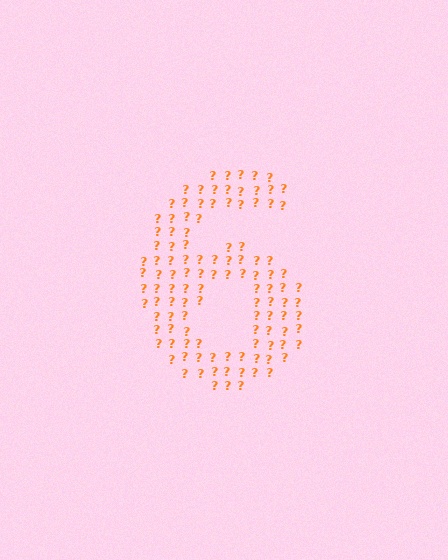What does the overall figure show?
The overall figure shows the digit 6.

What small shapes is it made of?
It is made of small question marks.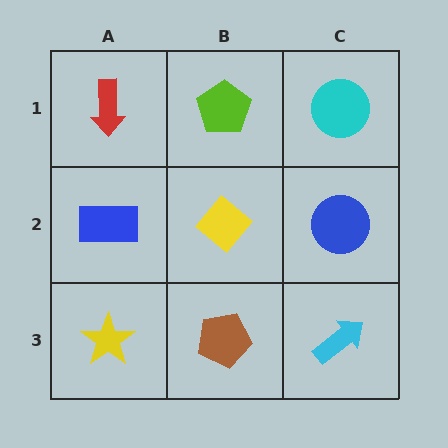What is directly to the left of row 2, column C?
A yellow diamond.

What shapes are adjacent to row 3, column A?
A blue rectangle (row 2, column A), a brown pentagon (row 3, column B).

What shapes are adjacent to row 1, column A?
A blue rectangle (row 2, column A), a lime pentagon (row 1, column B).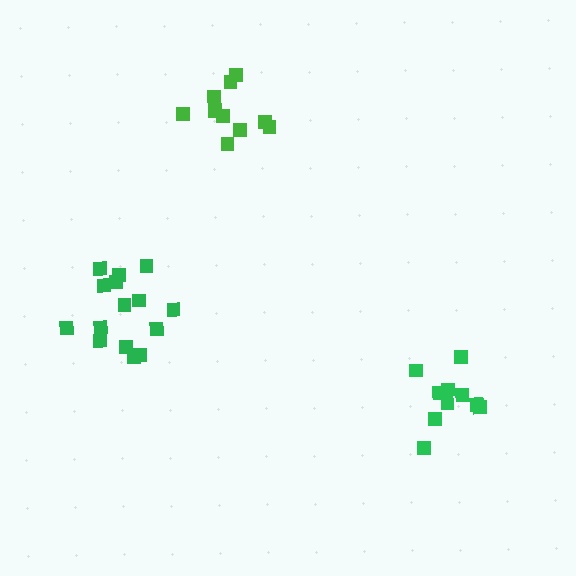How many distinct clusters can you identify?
There are 3 distinct clusters.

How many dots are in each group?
Group 1: 15 dots, Group 2: 10 dots, Group 3: 10 dots (35 total).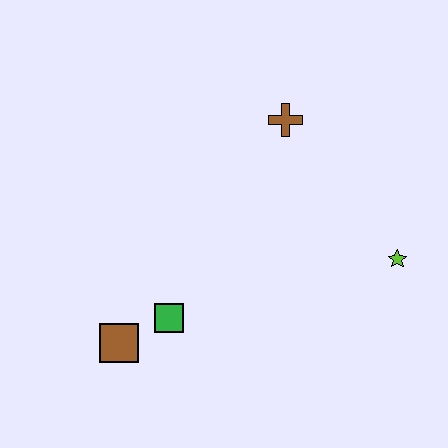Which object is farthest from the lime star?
The brown square is farthest from the lime star.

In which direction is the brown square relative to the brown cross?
The brown square is below the brown cross.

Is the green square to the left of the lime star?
Yes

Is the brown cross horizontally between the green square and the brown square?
No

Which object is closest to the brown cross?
The lime star is closest to the brown cross.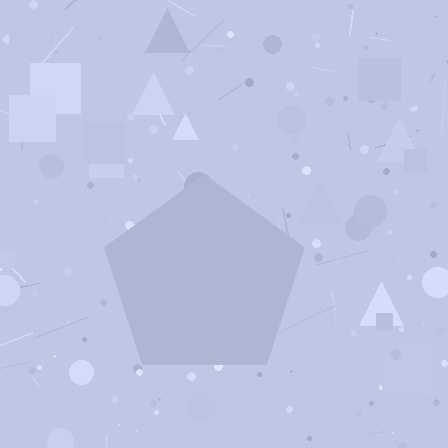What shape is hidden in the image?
A pentagon is hidden in the image.